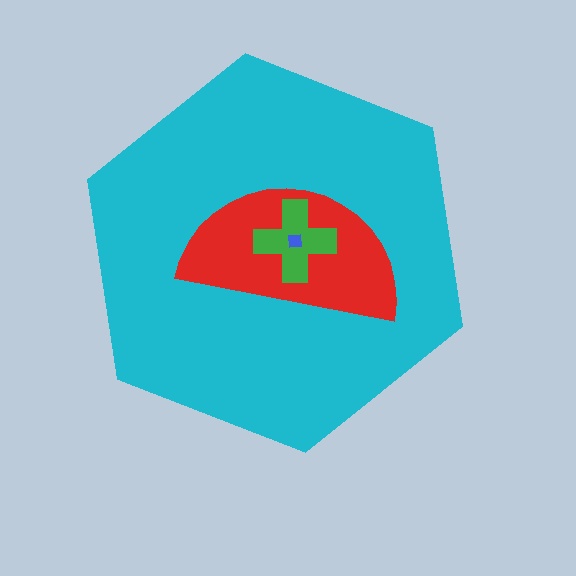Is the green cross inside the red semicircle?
Yes.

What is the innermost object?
The blue square.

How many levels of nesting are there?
4.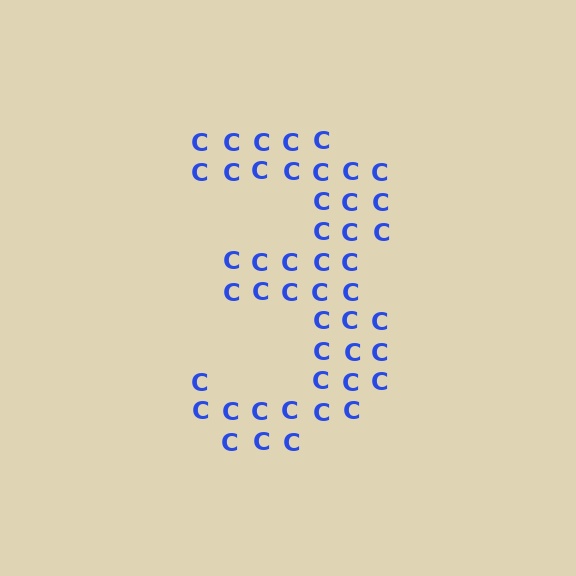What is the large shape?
The large shape is the digit 3.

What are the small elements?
The small elements are letter C's.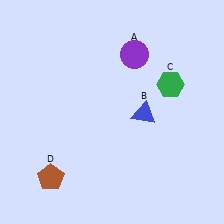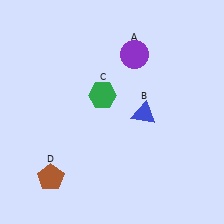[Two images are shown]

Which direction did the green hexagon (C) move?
The green hexagon (C) moved left.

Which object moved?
The green hexagon (C) moved left.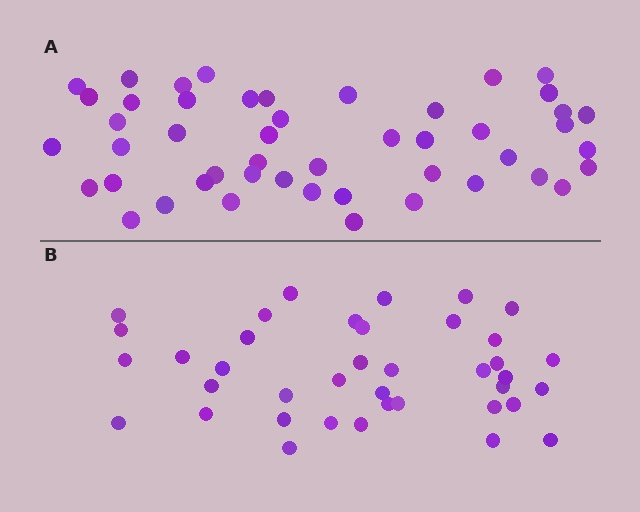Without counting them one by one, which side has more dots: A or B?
Region A (the top region) has more dots.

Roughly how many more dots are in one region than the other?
Region A has roughly 8 or so more dots than region B.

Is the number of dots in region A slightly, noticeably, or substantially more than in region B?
Region A has only slightly more — the two regions are fairly close. The ratio is roughly 1.2 to 1.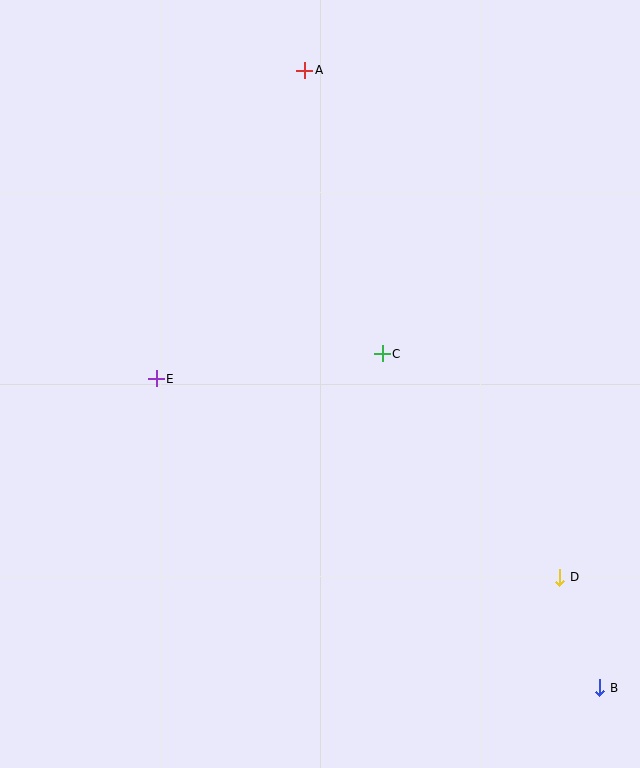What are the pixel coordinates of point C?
Point C is at (382, 354).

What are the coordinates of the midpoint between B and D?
The midpoint between B and D is at (580, 633).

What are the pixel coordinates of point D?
Point D is at (560, 577).